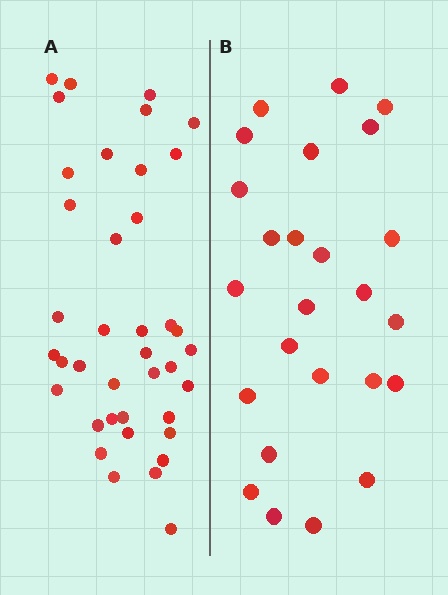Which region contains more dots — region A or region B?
Region A (the left region) has more dots.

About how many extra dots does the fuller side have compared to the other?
Region A has approximately 15 more dots than region B.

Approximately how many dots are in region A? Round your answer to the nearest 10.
About 40 dots. (The exact count is 39, which rounds to 40.)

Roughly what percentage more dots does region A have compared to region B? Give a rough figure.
About 55% more.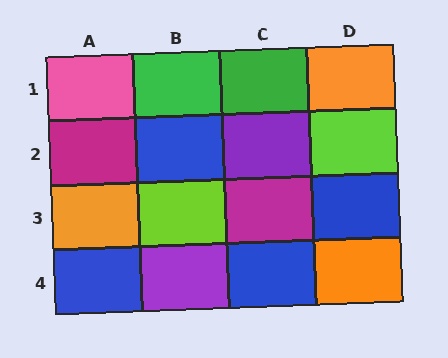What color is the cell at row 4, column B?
Purple.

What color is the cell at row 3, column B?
Lime.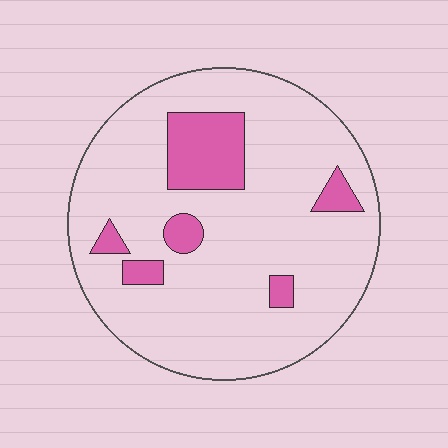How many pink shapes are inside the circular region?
6.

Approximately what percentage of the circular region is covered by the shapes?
Approximately 15%.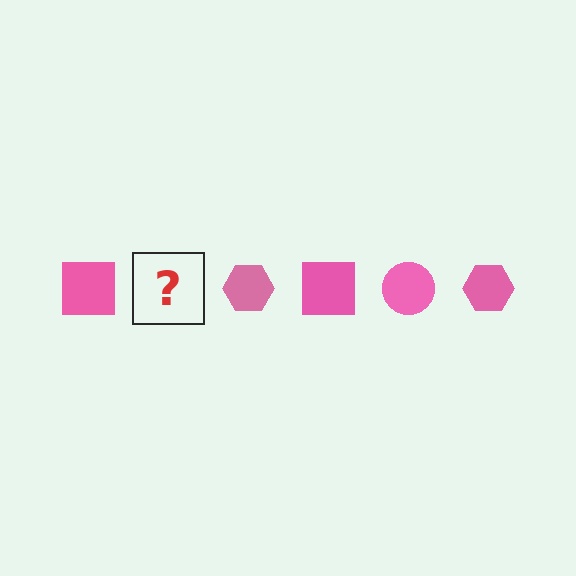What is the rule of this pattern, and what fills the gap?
The rule is that the pattern cycles through square, circle, hexagon shapes in pink. The gap should be filled with a pink circle.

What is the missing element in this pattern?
The missing element is a pink circle.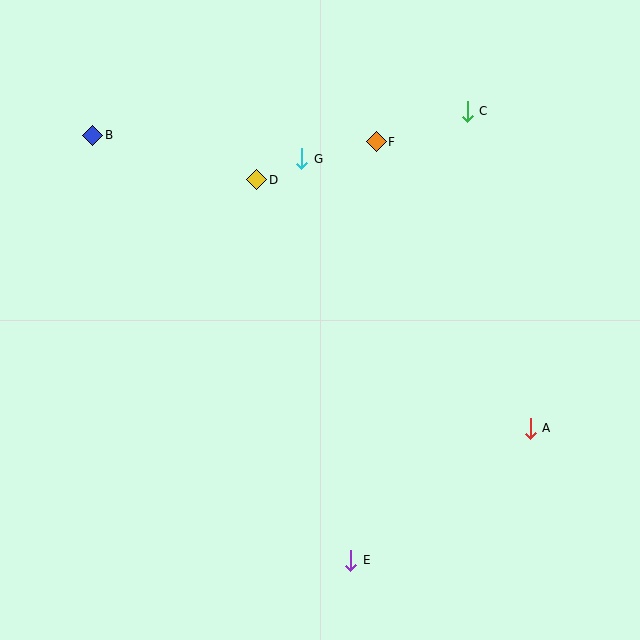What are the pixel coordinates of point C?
Point C is at (467, 111).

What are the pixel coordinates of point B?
Point B is at (93, 135).